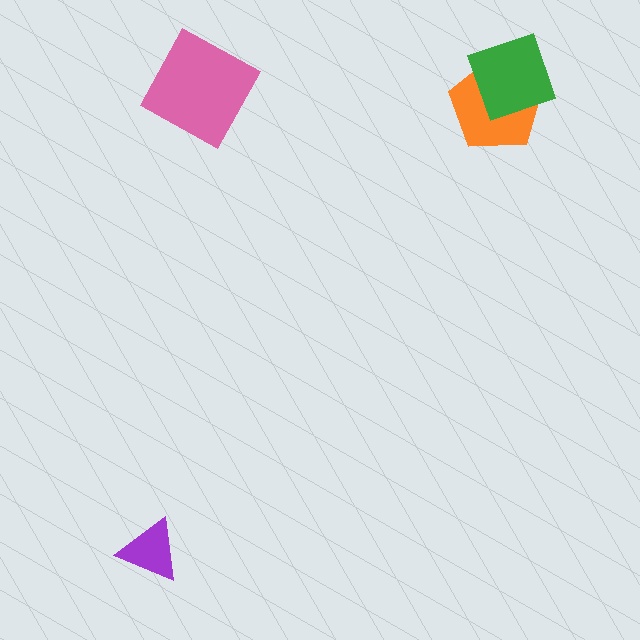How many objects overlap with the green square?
1 object overlaps with the green square.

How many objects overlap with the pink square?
0 objects overlap with the pink square.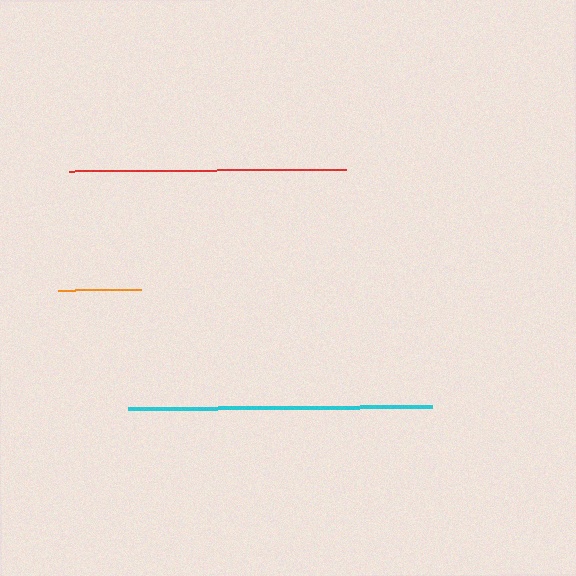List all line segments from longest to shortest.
From longest to shortest: cyan, red, orange.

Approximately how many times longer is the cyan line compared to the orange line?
The cyan line is approximately 3.7 times the length of the orange line.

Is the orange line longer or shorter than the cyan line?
The cyan line is longer than the orange line.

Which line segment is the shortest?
The orange line is the shortest at approximately 83 pixels.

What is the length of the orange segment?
The orange segment is approximately 83 pixels long.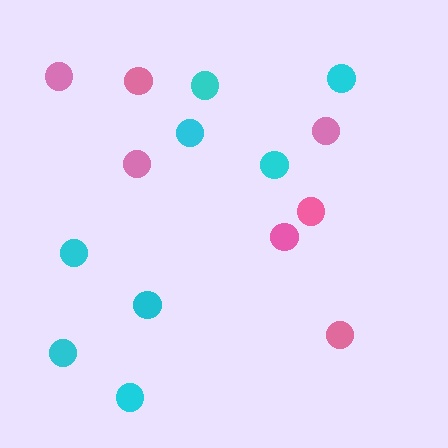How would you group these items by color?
There are 2 groups: one group of pink circles (7) and one group of cyan circles (8).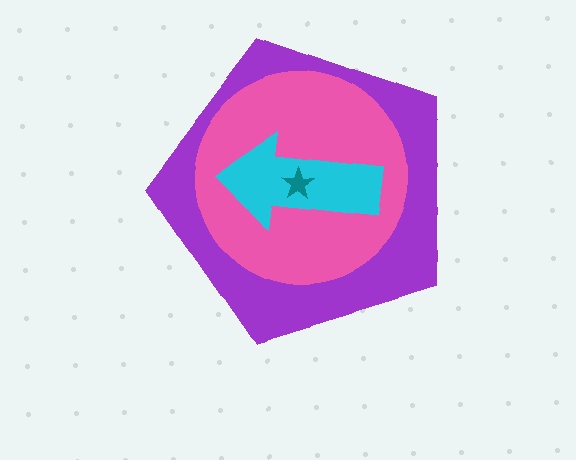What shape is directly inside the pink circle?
The cyan arrow.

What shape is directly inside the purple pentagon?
The pink circle.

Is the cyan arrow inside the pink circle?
Yes.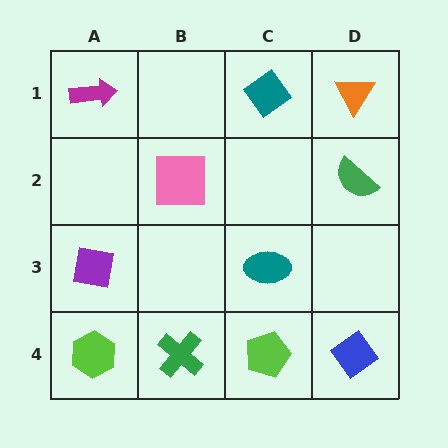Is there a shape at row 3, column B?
No, that cell is empty.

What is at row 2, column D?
A green semicircle.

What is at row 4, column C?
A lime pentagon.